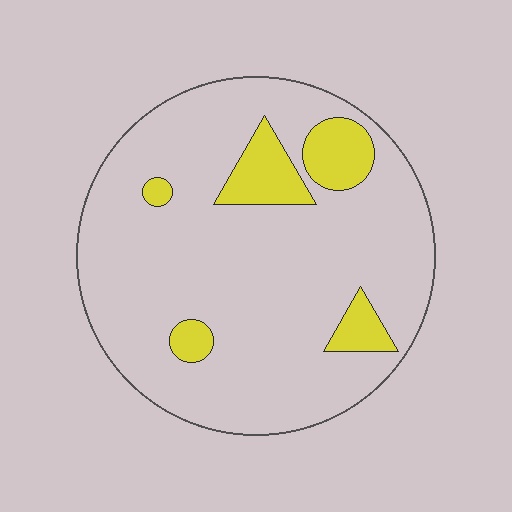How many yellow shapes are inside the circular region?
5.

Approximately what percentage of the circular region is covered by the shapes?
Approximately 15%.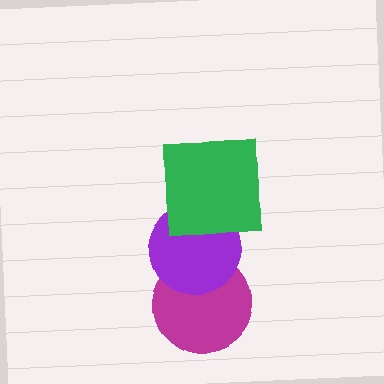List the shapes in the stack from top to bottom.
From top to bottom: the green square, the purple circle, the magenta circle.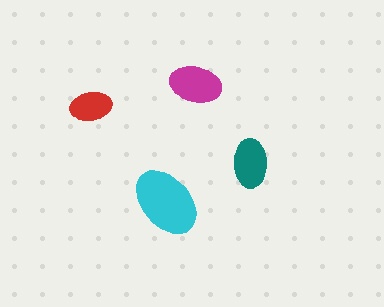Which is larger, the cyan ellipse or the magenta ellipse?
The cyan one.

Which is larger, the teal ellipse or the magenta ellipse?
The magenta one.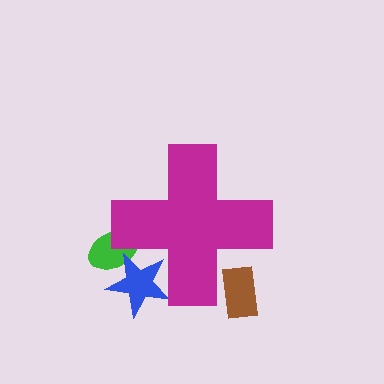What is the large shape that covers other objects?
A magenta cross.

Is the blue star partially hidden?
Yes, the blue star is partially hidden behind the magenta cross.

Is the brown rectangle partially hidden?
Yes, the brown rectangle is partially hidden behind the magenta cross.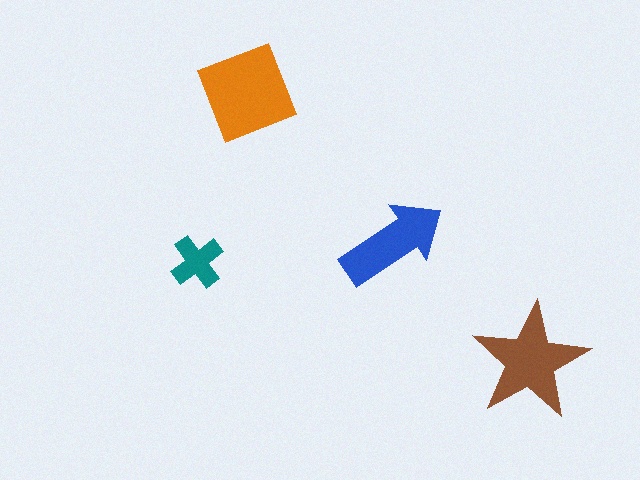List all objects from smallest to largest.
The teal cross, the blue arrow, the brown star, the orange square.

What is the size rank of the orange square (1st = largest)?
1st.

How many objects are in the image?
There are 4 objects in the image.